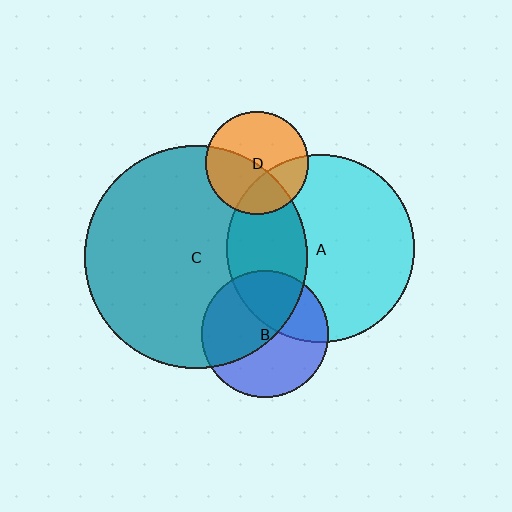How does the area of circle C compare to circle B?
Approximately 3.1 times.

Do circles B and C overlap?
Yes.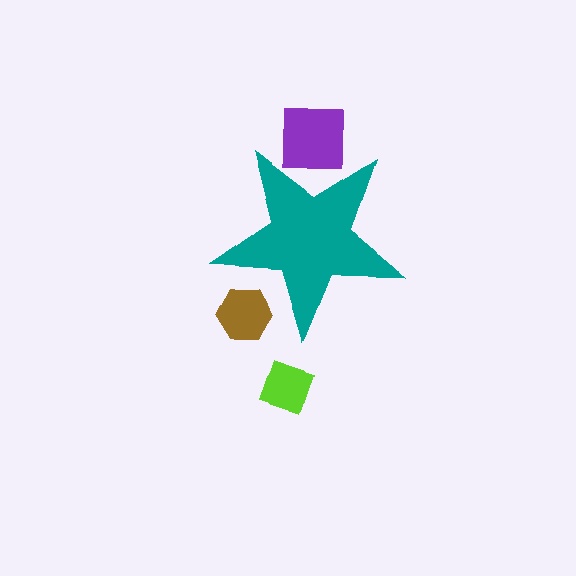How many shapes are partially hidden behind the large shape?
2 shapes are partially hidden.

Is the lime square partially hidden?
No, the lime square is fully visible.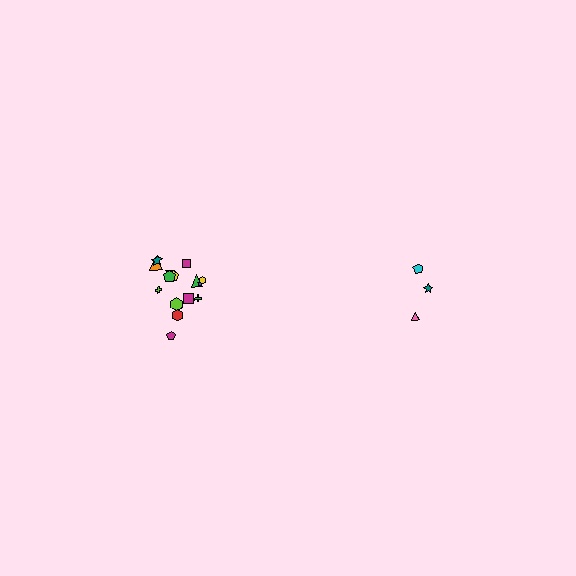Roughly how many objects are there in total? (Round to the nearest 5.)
Roughly 20 objects in total.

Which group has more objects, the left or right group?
The left group.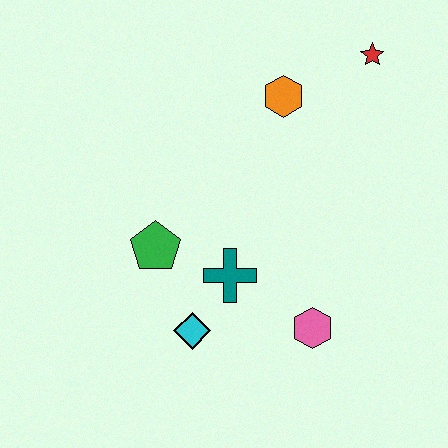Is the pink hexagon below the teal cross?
Yes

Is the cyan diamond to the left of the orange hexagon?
Yes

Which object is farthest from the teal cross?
The red star is farthest from the teal cross.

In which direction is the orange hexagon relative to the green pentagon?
The orange hexagon is above the green pentagon.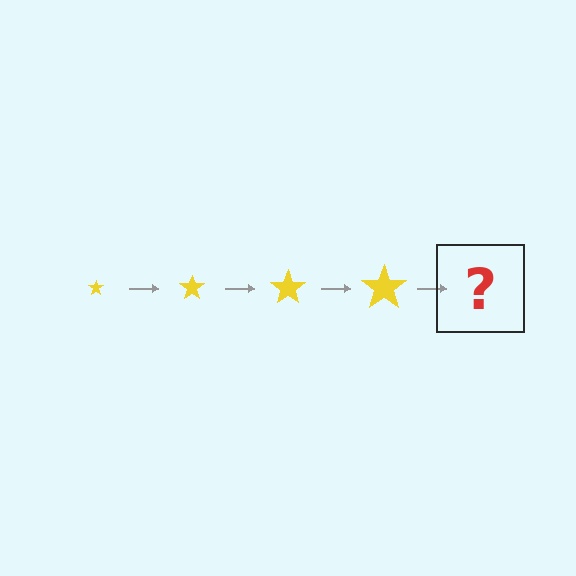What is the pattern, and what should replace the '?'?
The pattern is that the star gets progressively larger each step. The '?' should be a yellow star, larger than the previous one.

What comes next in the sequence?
The next element should be a yellow star, larger than the previous one.